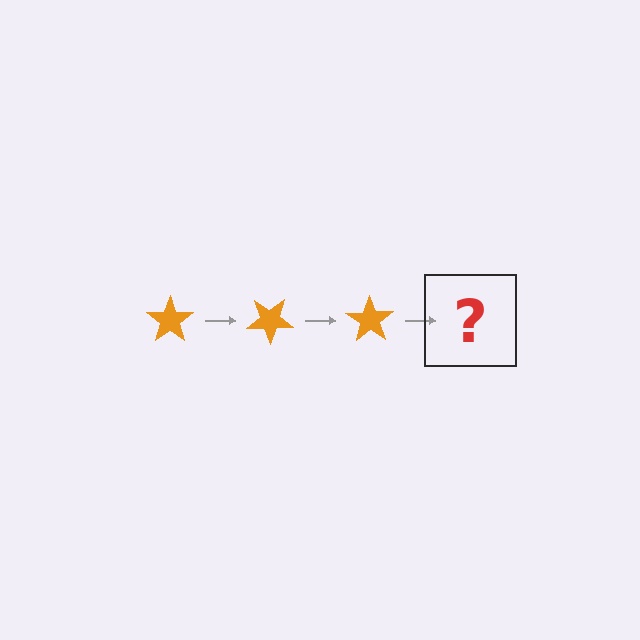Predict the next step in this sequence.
The next step is an orange star rotated 105 degrees.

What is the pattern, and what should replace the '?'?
The pattern is that the star rotates 35 degrees each step. The '?' should be an orange star rotated 105 degrees.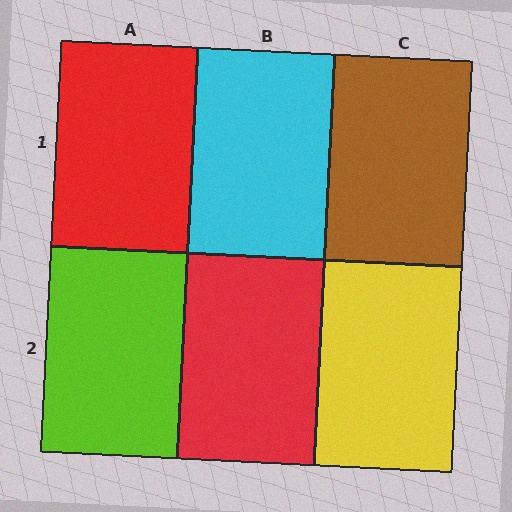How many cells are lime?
1 cell is lime.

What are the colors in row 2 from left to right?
Lime, red, yellow.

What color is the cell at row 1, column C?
Brown.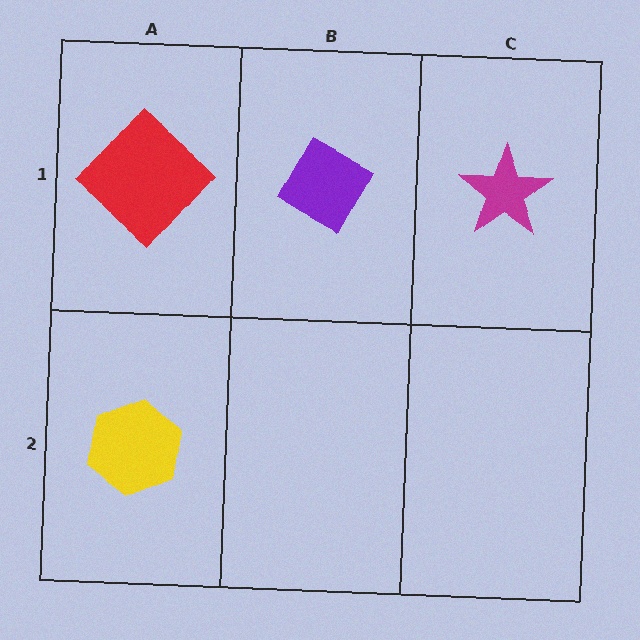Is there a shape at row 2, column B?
No, that cell is empty.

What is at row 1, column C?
A magenta star.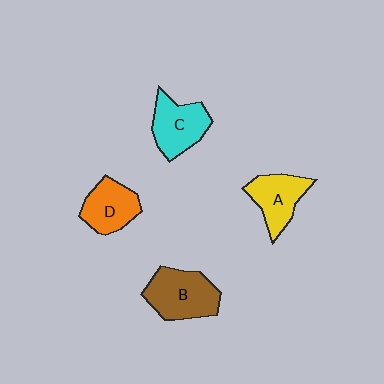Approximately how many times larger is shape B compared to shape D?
Approximately 1.3 times.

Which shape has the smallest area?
Shape D (orange).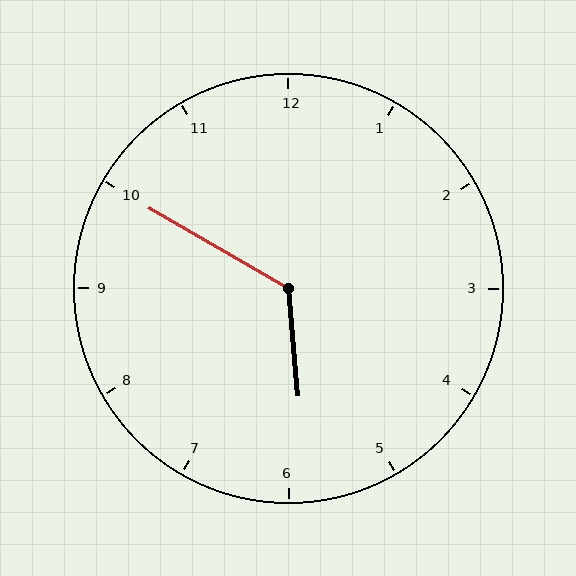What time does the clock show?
5:50.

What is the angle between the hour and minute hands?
Approximately 125 degrees.